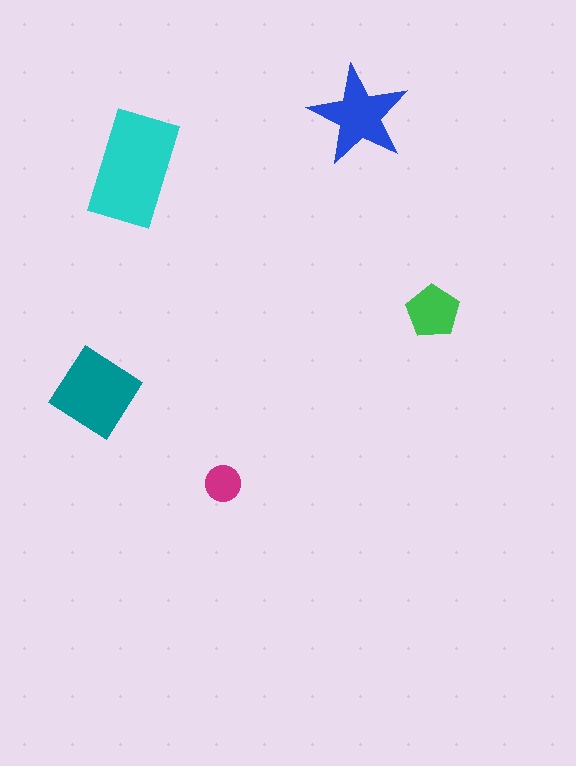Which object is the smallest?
The magenta circle.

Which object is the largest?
The cyan rectangle.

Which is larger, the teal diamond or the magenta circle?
The teal diamond.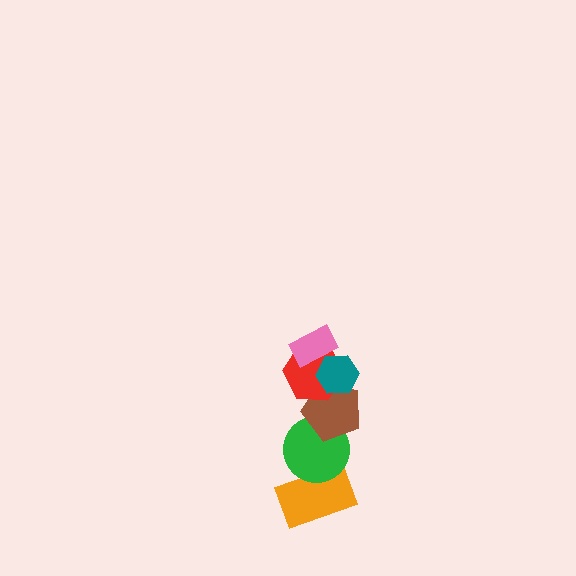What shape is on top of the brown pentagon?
The red hexagon is on top of the brown pentagon.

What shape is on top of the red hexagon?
The teal hexagon is on top of the red hexagon.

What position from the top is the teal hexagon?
The teal hexagon is 2nd from the top.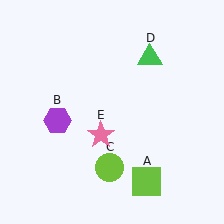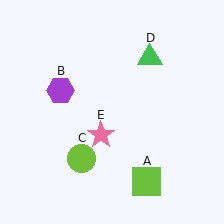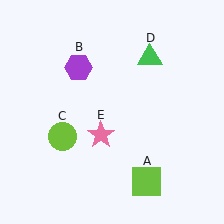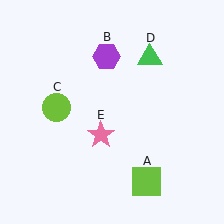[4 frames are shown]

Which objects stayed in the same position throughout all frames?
Lime square (object A) and green triangle (object D) and pink star (object E) remained stationary.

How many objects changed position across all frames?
2 objects changed position: purple hexagon (object B), lime circle (object C).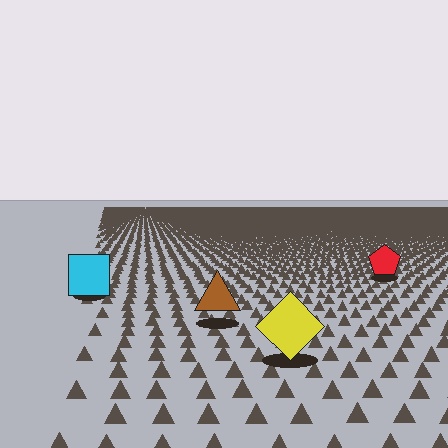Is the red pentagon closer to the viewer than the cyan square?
No. The cyan square is closer — you can tell from the texture gradient: the ground texture is coarser near it.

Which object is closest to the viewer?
The yellow diamond is closest. The texture marks near it are larger and more spread out.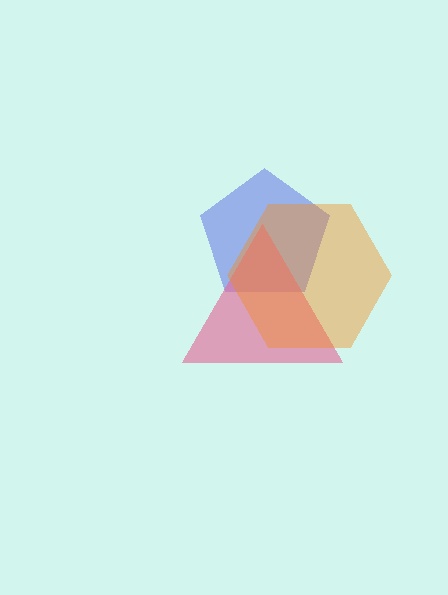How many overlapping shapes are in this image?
There are 3 overlapping shapes in the image.